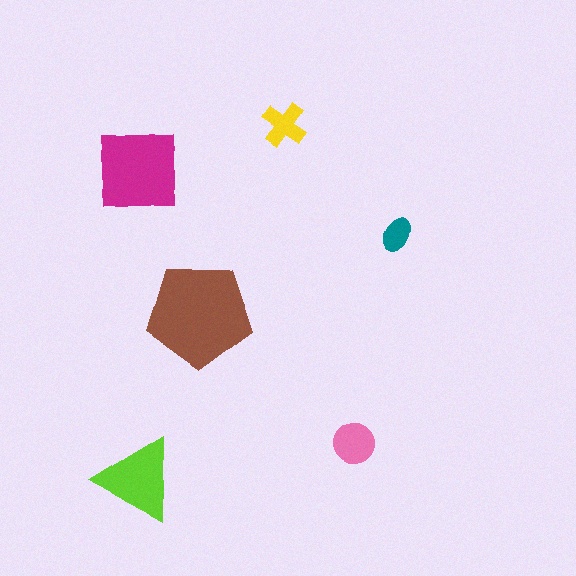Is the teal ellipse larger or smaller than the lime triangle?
Smaller.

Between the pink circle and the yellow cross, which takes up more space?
The pink circle.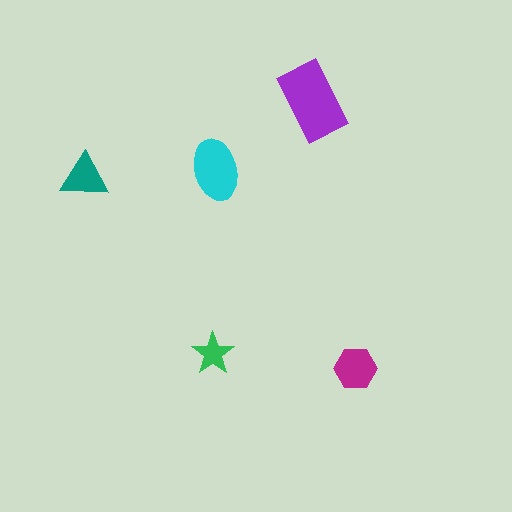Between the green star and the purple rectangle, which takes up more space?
The purple rectangle.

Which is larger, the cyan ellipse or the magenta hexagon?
The cyan ellipse.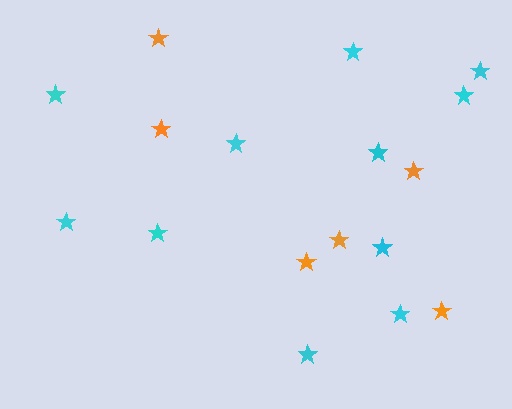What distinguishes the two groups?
There are 2 groups: one group of orange stars (6) and one group of cyan stars (11).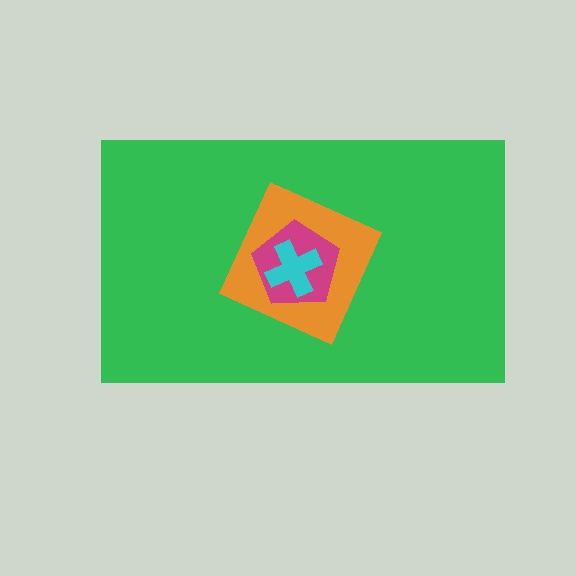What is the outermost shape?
The green rectangle.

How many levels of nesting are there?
4.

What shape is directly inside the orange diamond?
The magenta pentagon.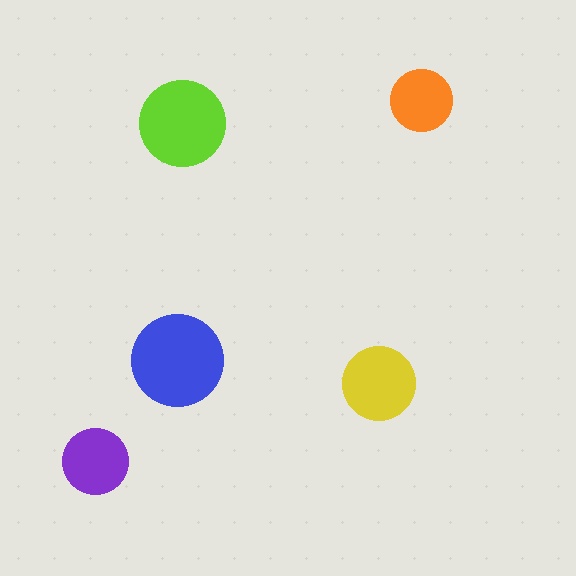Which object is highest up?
The orange circle is topmost.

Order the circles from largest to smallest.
the blue one, the lime one, the yellow one, the purple one, the orange one.